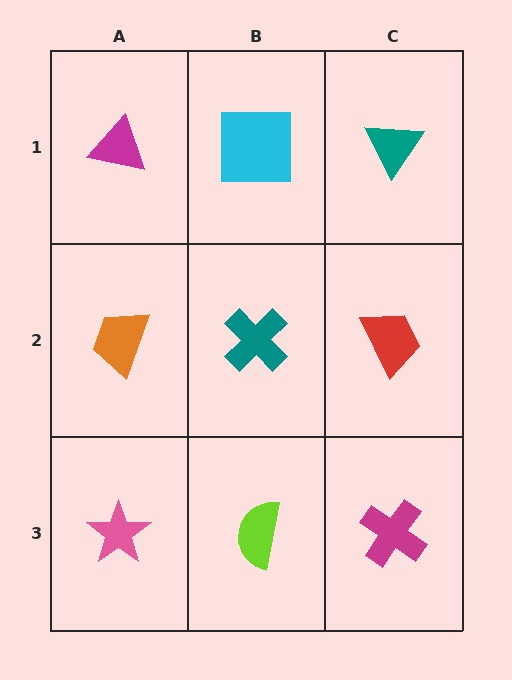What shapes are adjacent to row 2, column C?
A teal triangle (row 1, column C), a magenta cross (row 3, column C), a teal cross (row 2, column B).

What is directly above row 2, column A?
A magenta triangle.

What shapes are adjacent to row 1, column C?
A red trapezoid (row 2, column C), a cyan square (row 1, column B).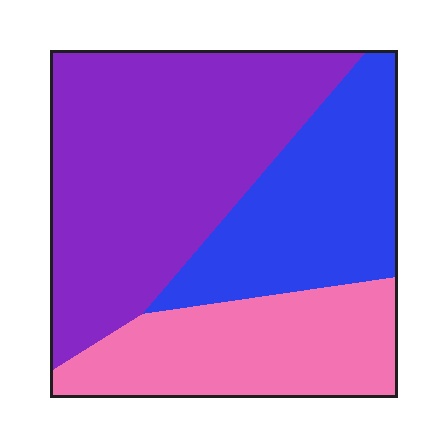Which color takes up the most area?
Purple, at roughly 45%.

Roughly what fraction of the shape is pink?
Pink takes up between a sixth and a third of the shape.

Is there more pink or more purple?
Purple.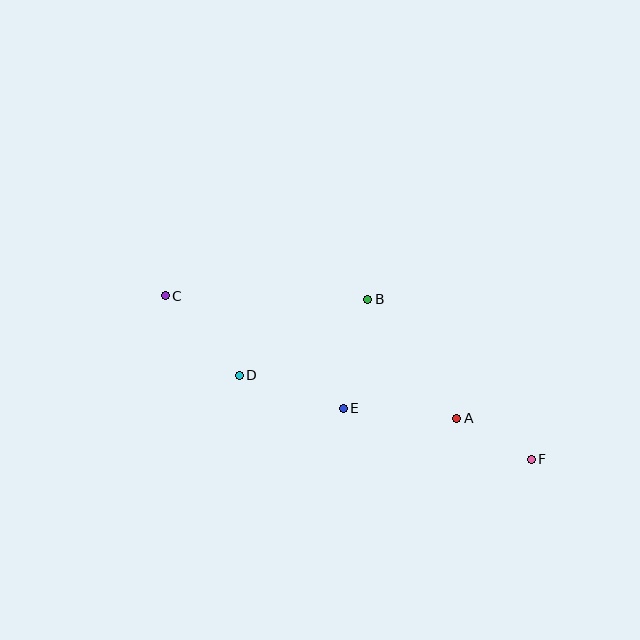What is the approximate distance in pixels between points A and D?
The distance between A and D is approximately 221 pixels.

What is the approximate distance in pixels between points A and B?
The distance between A and B is approximately 149 pixels.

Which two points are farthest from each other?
Points C and F are farthest from each other.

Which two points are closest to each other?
Points A and F are closest to each other.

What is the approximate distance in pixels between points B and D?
The distance between B and D is approximately 149 pixels.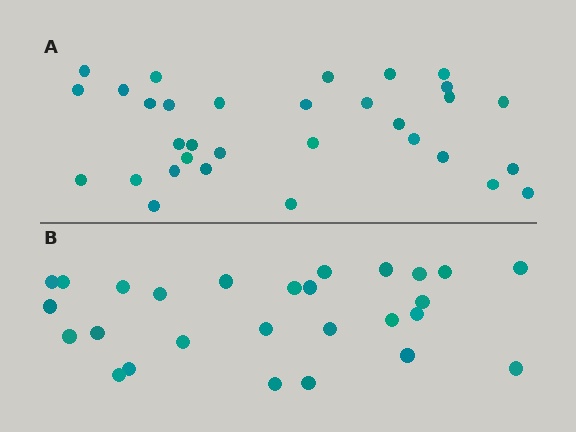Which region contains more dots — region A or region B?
Region A (the top region) has more dots.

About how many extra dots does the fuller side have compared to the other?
Region A has about 5 more dots than region B.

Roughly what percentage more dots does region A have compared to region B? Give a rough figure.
About 20% more.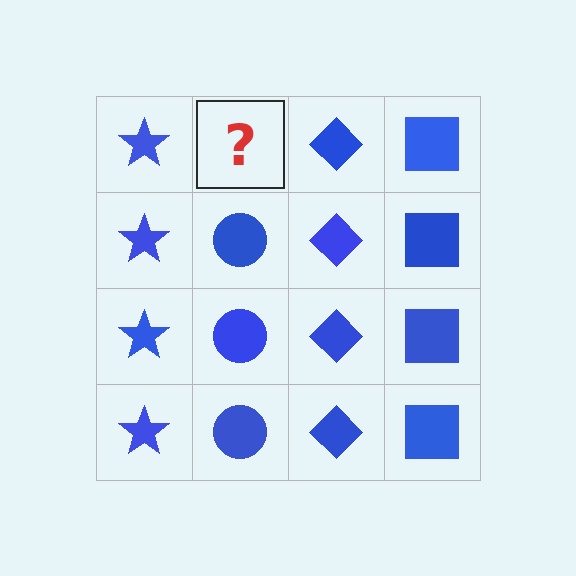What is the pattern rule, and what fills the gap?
The rule is that each column has a consistent shape. The gap should be filled with a blue circle.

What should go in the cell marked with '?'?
The missing cell should contain a blue circle.